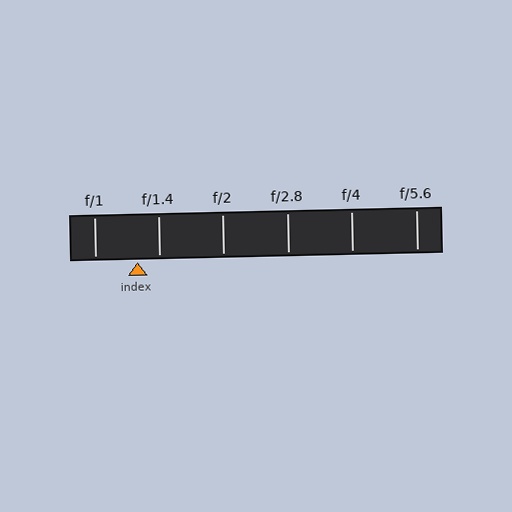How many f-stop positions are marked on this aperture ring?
There are 6 f-stop positions marked.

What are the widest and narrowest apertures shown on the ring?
The widest aperture shown is f/1 and the narrowest is f/5.6.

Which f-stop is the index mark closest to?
The index mark is closest to f/1.4.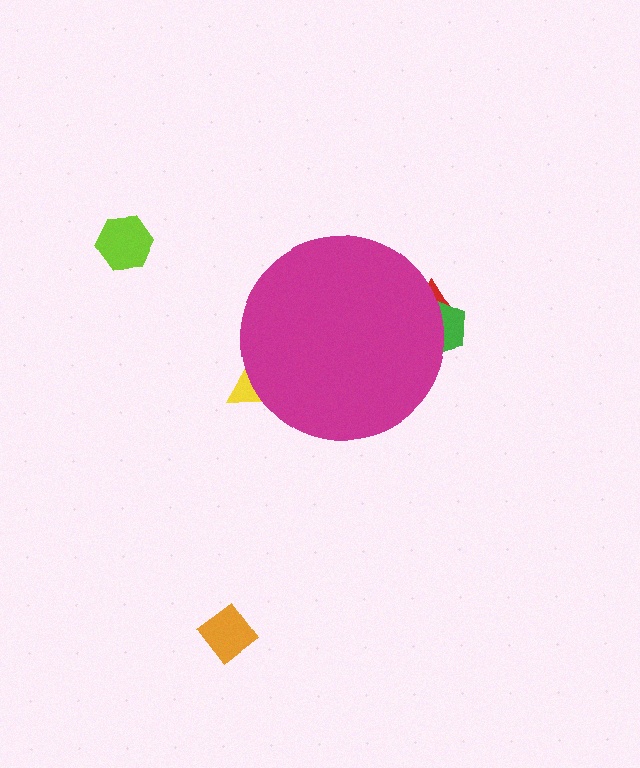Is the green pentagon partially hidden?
Yes, the green pentagon is partially hidden behind the magenta circle.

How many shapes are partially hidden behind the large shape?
3 shapes are partially hidden.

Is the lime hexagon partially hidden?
No, the lime hexagon is fully visible.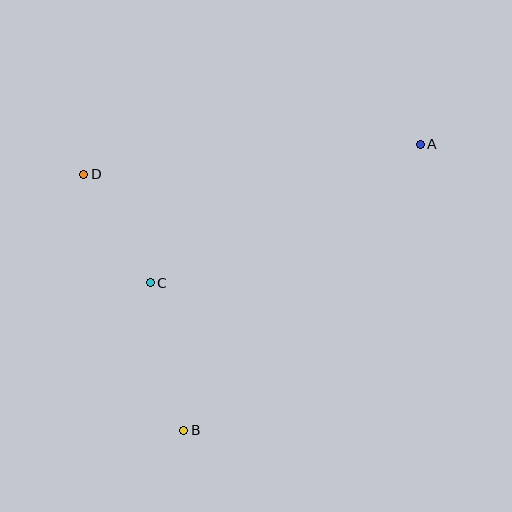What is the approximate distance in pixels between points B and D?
The distance between B and D is approximately 275 pixels.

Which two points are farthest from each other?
Points A and B are farthest from each other.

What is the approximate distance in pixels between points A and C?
The distance between A and C is approximately 303 pixels.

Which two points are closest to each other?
Points C and D are closest to each other.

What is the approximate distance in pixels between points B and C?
The distance between B and C is approximately 152 pixels.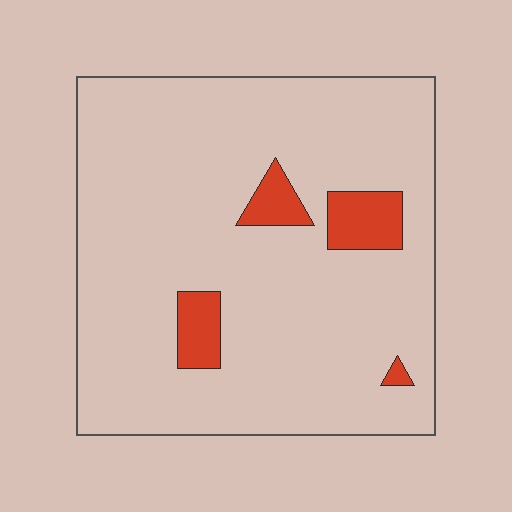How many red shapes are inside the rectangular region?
4.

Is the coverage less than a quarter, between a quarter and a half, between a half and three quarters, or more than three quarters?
Less than a quarter.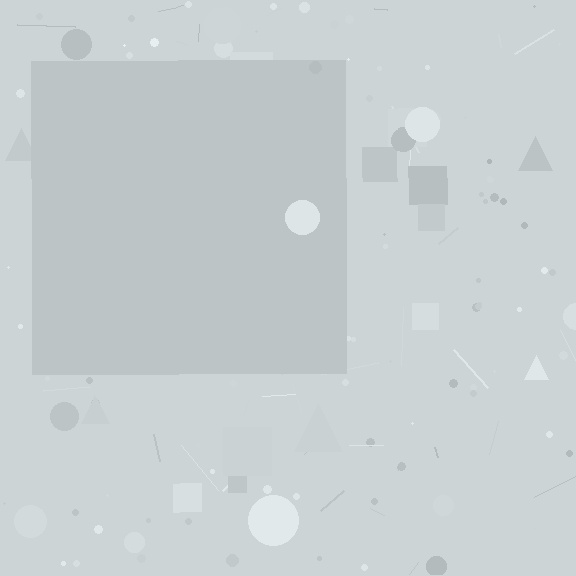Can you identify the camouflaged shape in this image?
The camouflaged shape is a square.